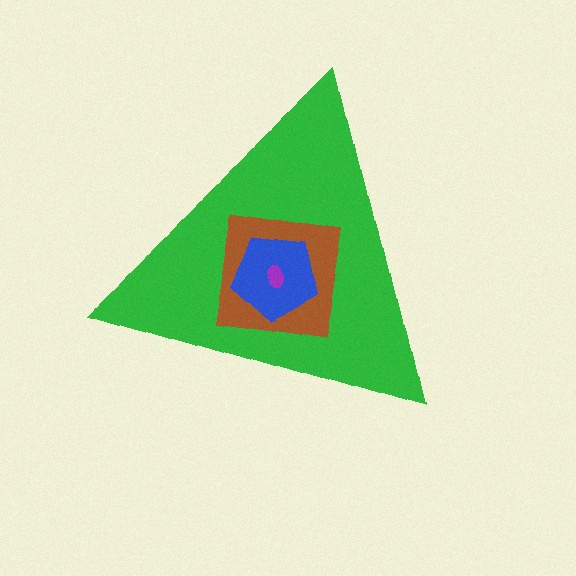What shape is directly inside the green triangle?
The brown square.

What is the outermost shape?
The green triangle.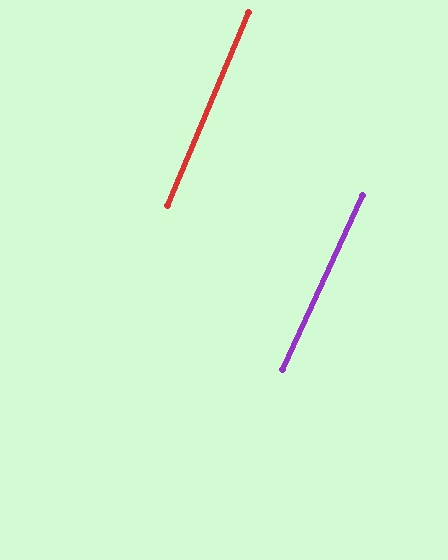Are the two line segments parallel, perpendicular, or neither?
Parallel — their directions differ by only 1.7°.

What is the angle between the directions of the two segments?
Approximately 2 degrees.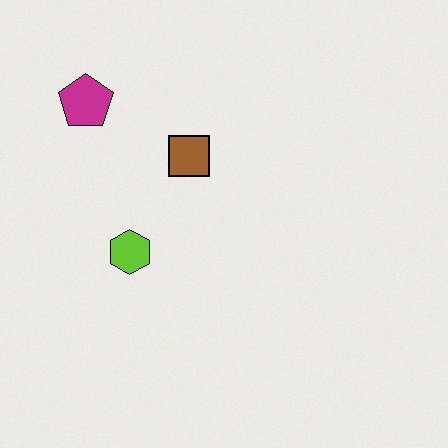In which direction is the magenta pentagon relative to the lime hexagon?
The magenta pentagon is above the lime hexagon.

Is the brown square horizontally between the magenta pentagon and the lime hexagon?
No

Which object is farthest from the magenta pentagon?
The lime hexagon is farthest from the magenta pentagon.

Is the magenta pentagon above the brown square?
Yes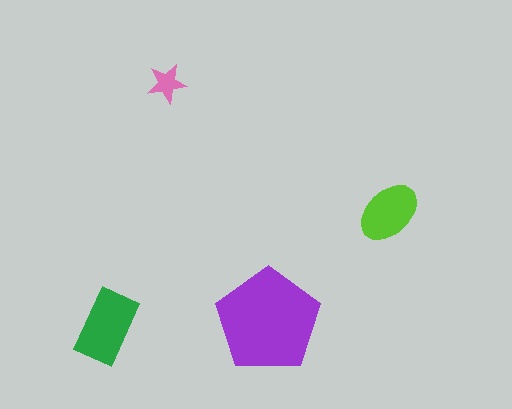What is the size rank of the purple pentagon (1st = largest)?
1st.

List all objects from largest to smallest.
The purple pentagon, the green rectangle, the lime ellipse, the pink star.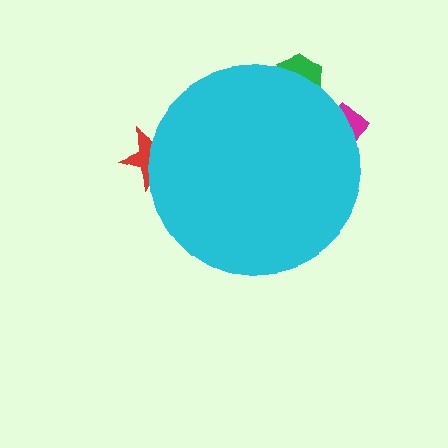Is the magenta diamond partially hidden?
Yes, the magenta diamond is partially hidden behind the cyan circle.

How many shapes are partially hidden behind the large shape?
3 shapes are partially hidden.